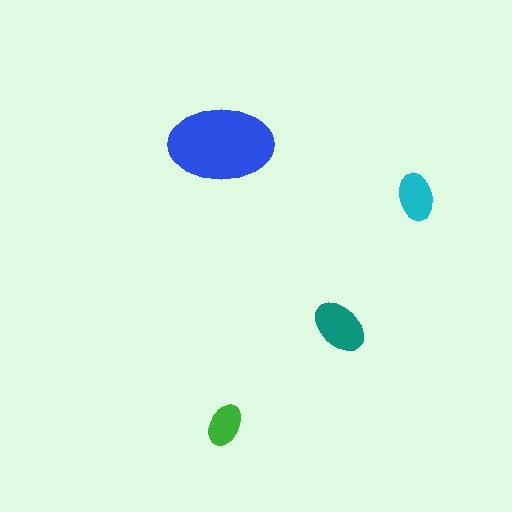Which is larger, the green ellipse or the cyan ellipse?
The cyan one.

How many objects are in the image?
There are 4 objects in the image.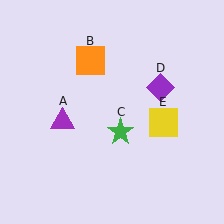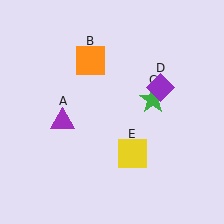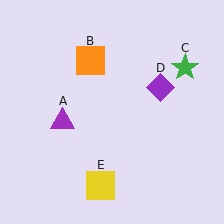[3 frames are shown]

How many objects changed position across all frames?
2 objects changed position: green star (object C), yellow square (object E).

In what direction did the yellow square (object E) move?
The yellow square (object E) moved down and to the left.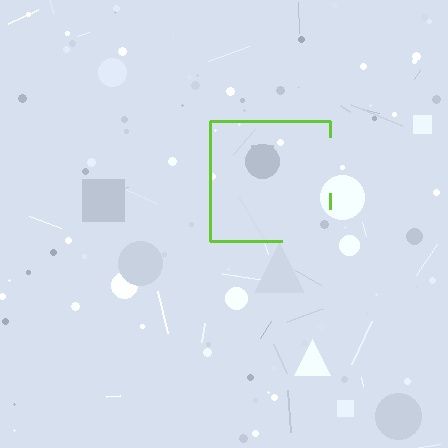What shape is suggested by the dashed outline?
The dashed outline suggests a square.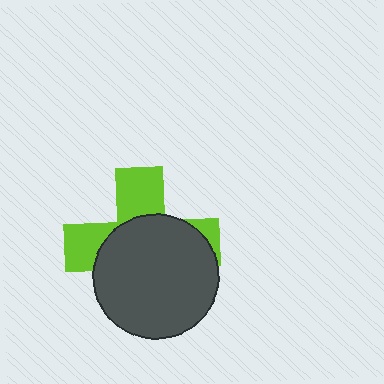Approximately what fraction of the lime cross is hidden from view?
Roughly 62% of the lime cross is hidden behind the dark gray circle.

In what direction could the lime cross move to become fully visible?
The lime cross could move up. That would shift it out from behind the dark gray circle entirely.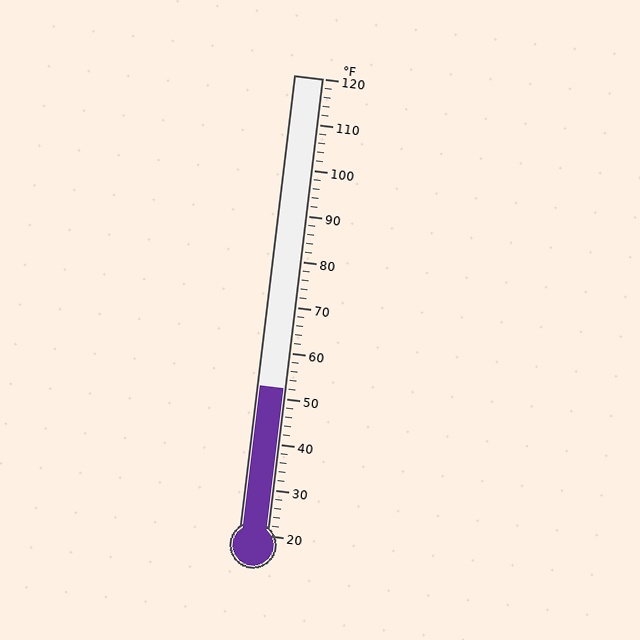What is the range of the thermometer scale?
The thermometer scale ranges from 20°F to 120°F.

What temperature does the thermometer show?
The thermometer shows approximately 52°F.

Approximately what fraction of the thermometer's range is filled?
The thermometer is filled to approximately 30% of its range.